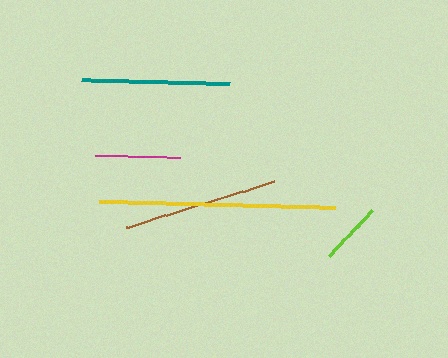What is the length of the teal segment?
The teal segment is approximately 147 pixels long.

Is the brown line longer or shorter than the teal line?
The brown line is longer than the teal line.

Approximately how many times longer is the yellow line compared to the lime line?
The yellow line is approximately 3.7 times the length of the lime line.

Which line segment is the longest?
The yellow line is the longest at approximately 235 pixels.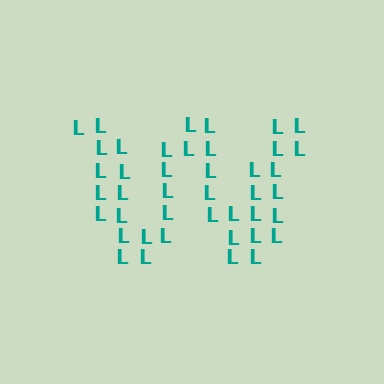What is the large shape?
The large shape is the letter W.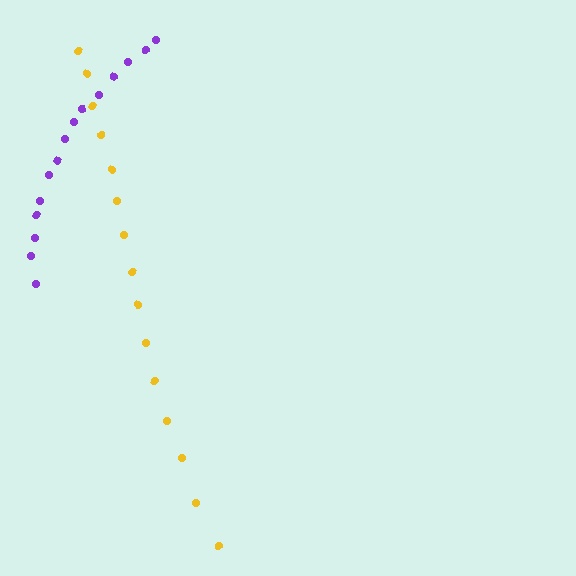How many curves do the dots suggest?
There are 2 distinct paths.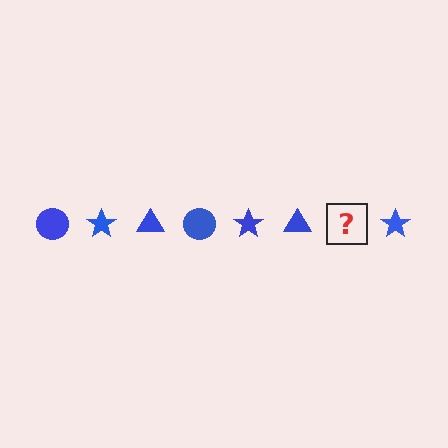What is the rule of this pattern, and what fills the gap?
The rule is that the pattern cycles through circle, star, triangle shapes in blue. The gap should be filled with a blue circle.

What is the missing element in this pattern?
The missing element is a blue circle.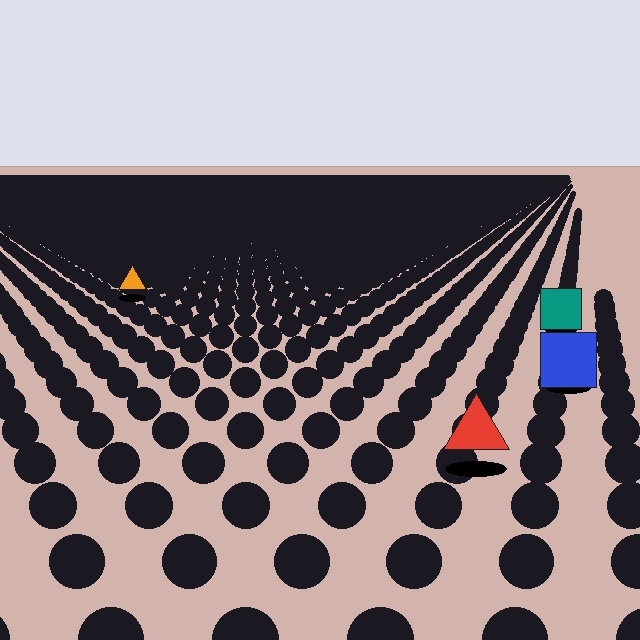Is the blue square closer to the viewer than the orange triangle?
Yes. The blue square is closer — you can tell from the texture gradient: the ground texture is coarser near it.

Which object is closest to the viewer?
The red triangle is closest. The texture marks near it are larger and more spread out.